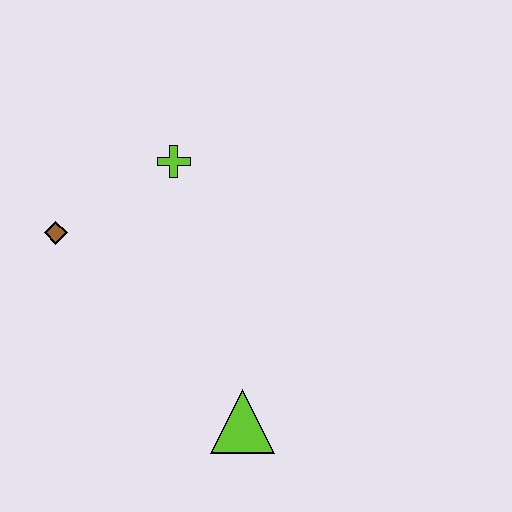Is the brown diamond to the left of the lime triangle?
Yes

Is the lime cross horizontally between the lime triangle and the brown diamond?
Yes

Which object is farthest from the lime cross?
The lime triangle is farthest from the lime cross.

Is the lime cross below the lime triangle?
No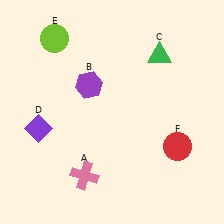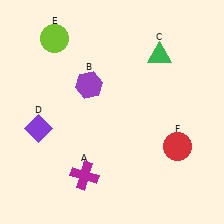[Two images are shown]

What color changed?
The cross (A) changed from pink in Image 1 to magenta in Image 2.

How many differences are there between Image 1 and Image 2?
There is 1 difference between the two images.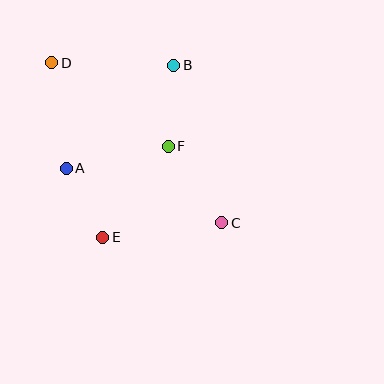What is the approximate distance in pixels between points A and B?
The distance between A and B is approximately 149 pixels.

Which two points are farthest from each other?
Points C and D are farthest from each other.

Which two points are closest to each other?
Points A and E are closest to each other.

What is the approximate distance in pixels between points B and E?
The distance between B and E is approximately 186 pixels.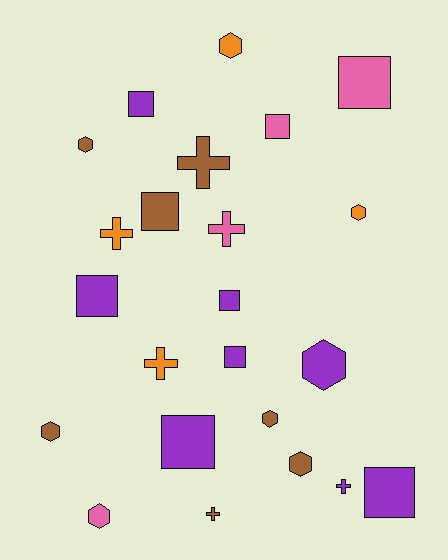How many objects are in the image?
There are 23 objects.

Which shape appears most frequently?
Square, with 9 objects.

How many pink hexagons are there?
There is 1 pink hexagon.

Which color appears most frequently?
Purple, with 8 objects.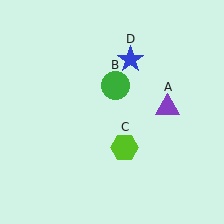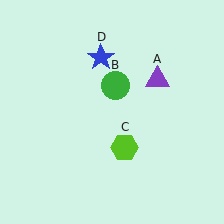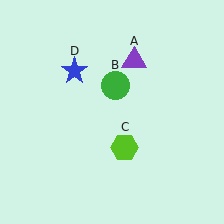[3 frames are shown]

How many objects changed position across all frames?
2 objects changed position: purple triangle (object A), blue star (object D).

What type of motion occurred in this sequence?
The purple triangle (object A), blue star (object D) rotated counterclockwise around the center of the scene.